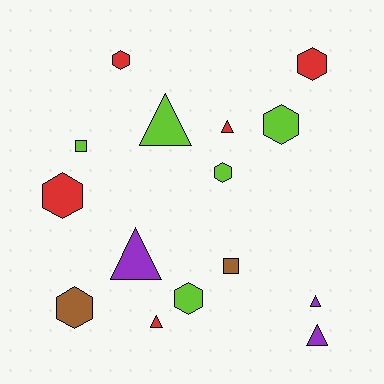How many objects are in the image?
There are 15 objects.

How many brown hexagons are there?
There is 1 brown hexagon.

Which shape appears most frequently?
Hexagon, with 7 objects.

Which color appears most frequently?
Lime, with 5 objects.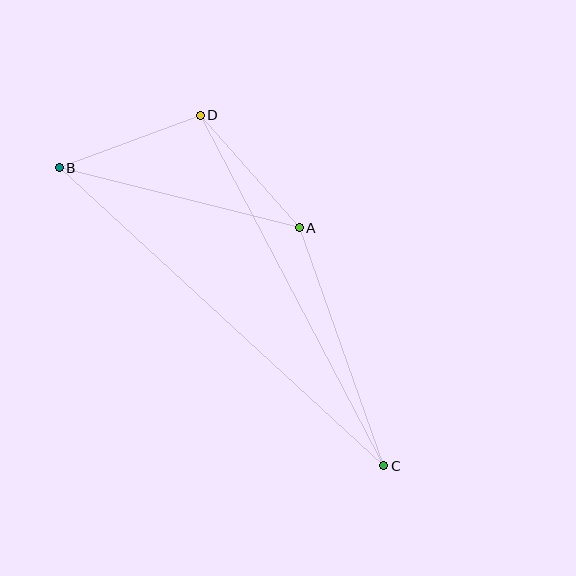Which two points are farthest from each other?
Points B and C are farthest from each other.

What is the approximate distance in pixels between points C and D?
The distance between C and D is approximately 396 pixels.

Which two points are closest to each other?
Points A and D are closest to each other.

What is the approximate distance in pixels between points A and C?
The distance between A and C is approximately 252 pixels.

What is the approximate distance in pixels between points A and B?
The distance between A and B is approximately 248 pixels.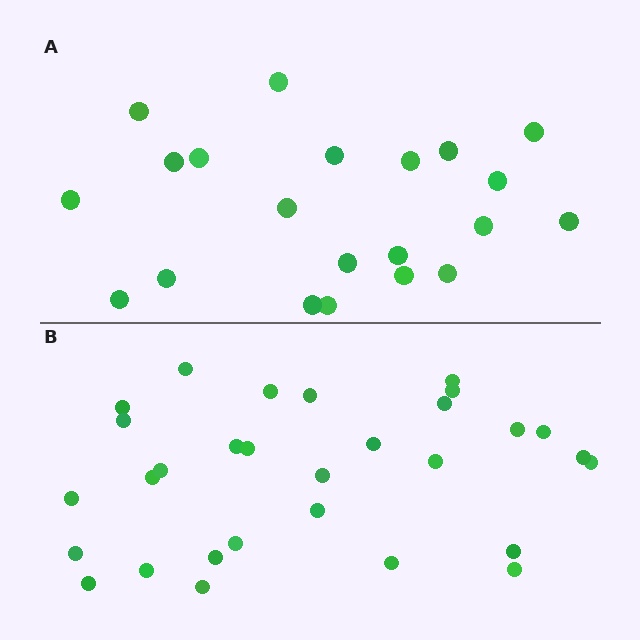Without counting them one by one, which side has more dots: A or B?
Region B (the bottom region) has more dots.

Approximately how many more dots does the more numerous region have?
Region B has roughly 8 or so more dots than region A.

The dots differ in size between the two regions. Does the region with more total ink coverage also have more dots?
No. Region A has more total ink coverage because its dots are larger, but region B actually contains more individual dots. Total area can be misleading — the number of items is what matters here.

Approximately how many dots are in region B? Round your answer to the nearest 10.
About 30 dots.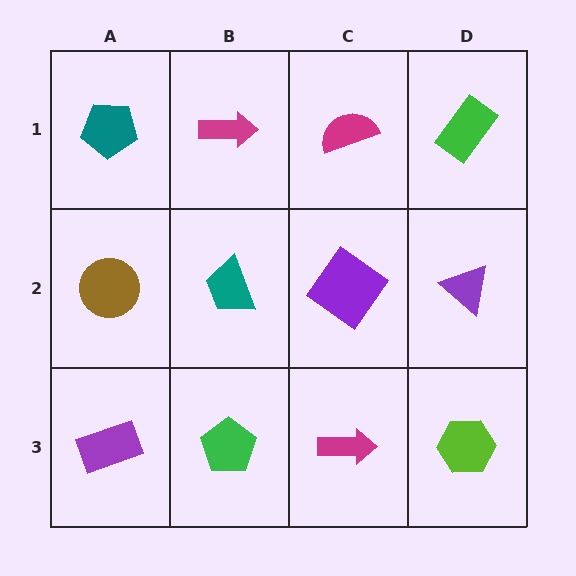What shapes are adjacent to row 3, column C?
A purple diamond (row 2, column C), a green pentagon (row 3, column B), a lime hexagon (row 3, column D).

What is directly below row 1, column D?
A purple triangle.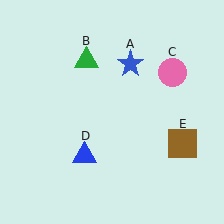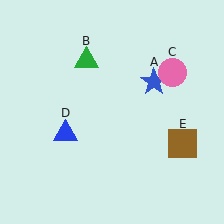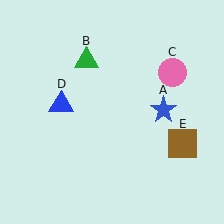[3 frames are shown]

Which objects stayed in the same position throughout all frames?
Green triangle (object B) and pink circle (object C) and brown square (object E) remained stationary.